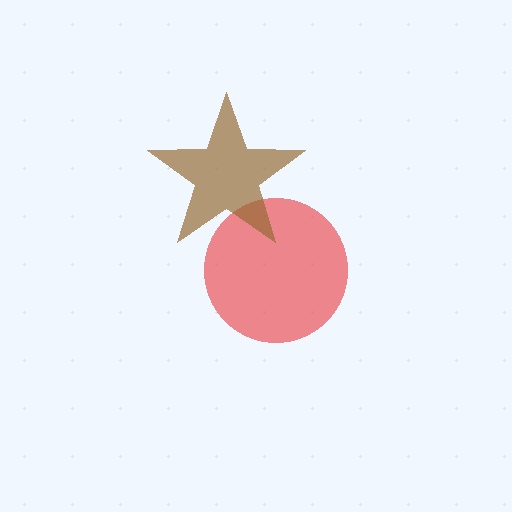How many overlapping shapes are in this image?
There are 2 overlapping shapes in the image.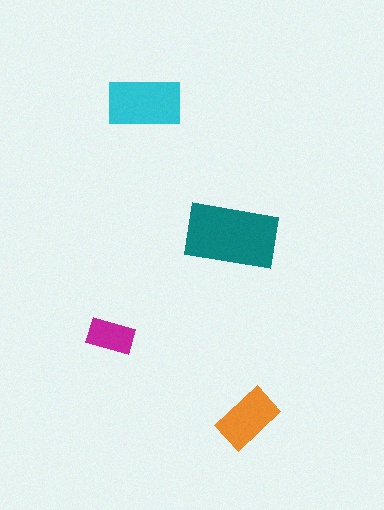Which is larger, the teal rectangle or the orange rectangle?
The teal one.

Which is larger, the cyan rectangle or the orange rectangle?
The cyan one.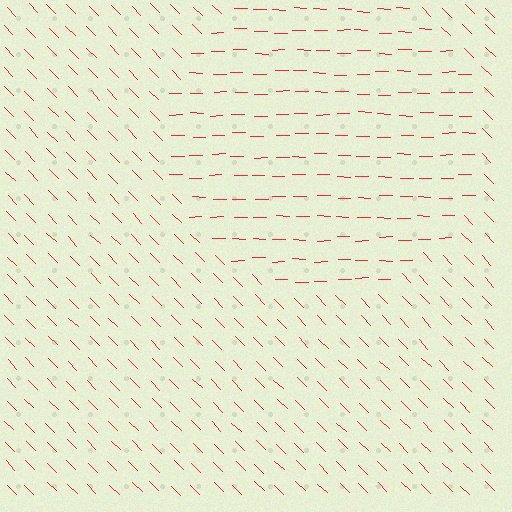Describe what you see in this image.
The image is filled with small red line segments. A circle region in the image has lines oriented differently from the surrounding lines, creating a visible texture boundary.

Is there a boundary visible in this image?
Yes, there is a texture boundary formed by a change in line orientation.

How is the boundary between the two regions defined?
The boundary is defined purely by a change in line orientation (approximately 45 degrees difference). All lines are the same color and thickness.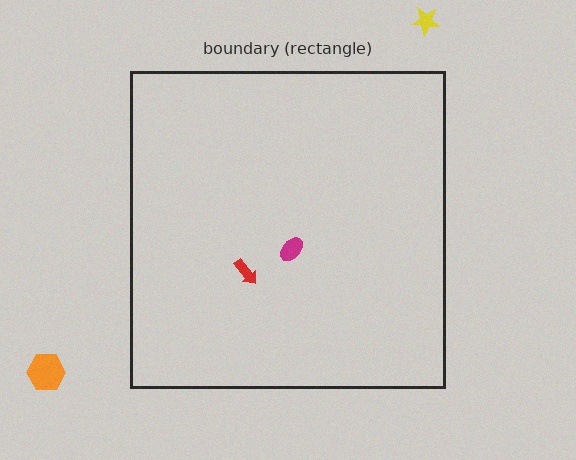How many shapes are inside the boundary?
2 inside, 2 outside.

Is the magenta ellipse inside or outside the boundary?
Inside.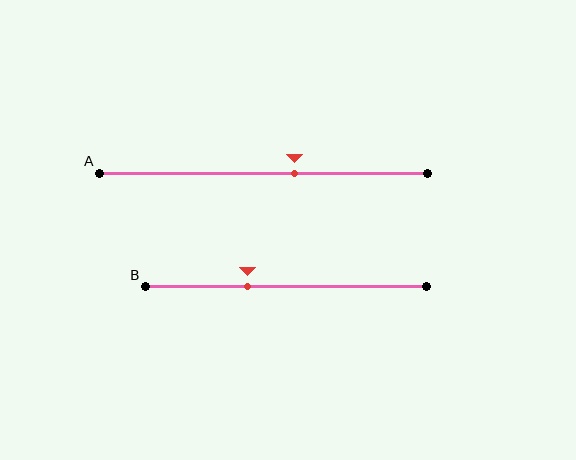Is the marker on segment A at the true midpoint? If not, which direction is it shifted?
No, the marker on segment A is shifted to the right by about 9% of the segment length.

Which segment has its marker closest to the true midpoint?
Segment A has its marker closest to the true midpoint.